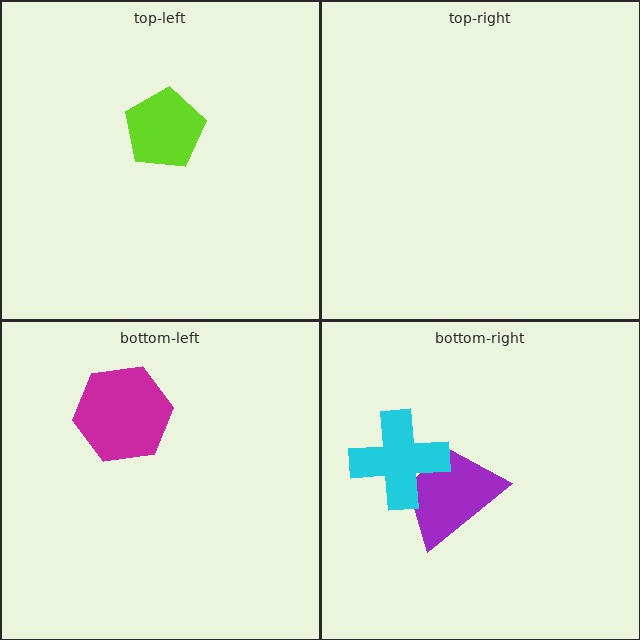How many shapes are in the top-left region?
1.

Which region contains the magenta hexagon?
The bottom-left region.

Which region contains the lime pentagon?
The top-left region.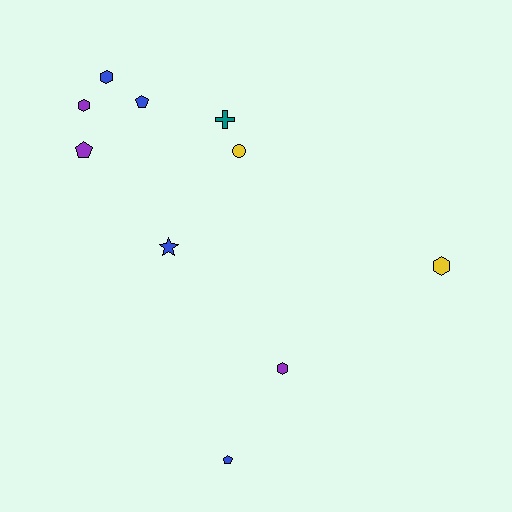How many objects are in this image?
There are 10 objects.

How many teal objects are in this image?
There is 1 teal object.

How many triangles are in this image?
There are no triangles.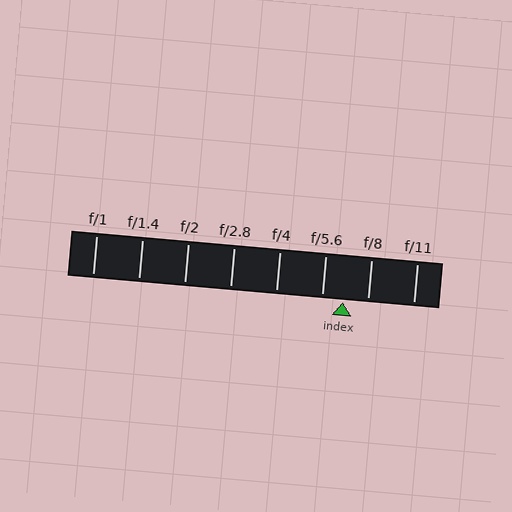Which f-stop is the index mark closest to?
The index mark is closest to f/5.6.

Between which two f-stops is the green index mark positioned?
The index mark is between f/5.6 and f/8.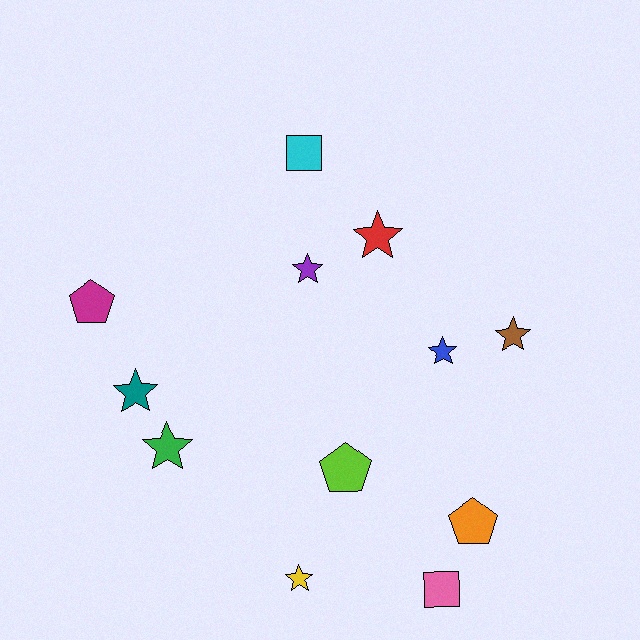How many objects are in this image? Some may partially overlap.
There are 12 objects.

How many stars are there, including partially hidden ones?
There are 7 stars.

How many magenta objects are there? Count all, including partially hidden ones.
There is 1 magenta object.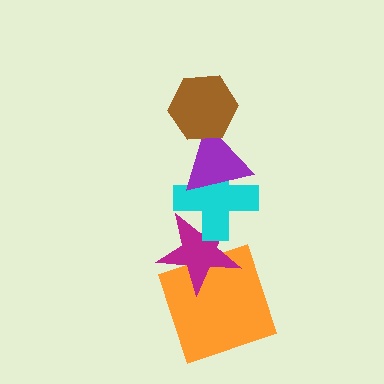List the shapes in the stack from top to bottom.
From top to bottom: the brown hexagon, the purple triangle, the cyan cross, the magenta star, the orange square.